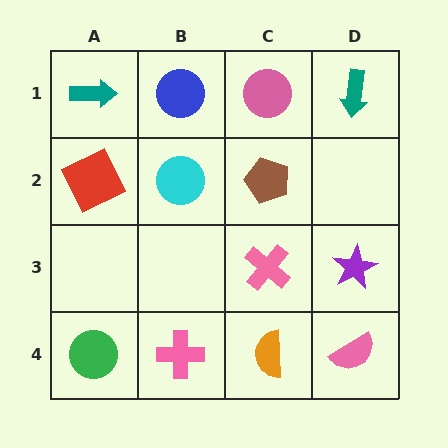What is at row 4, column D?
A pink semicircle.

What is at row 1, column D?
A teal arrow.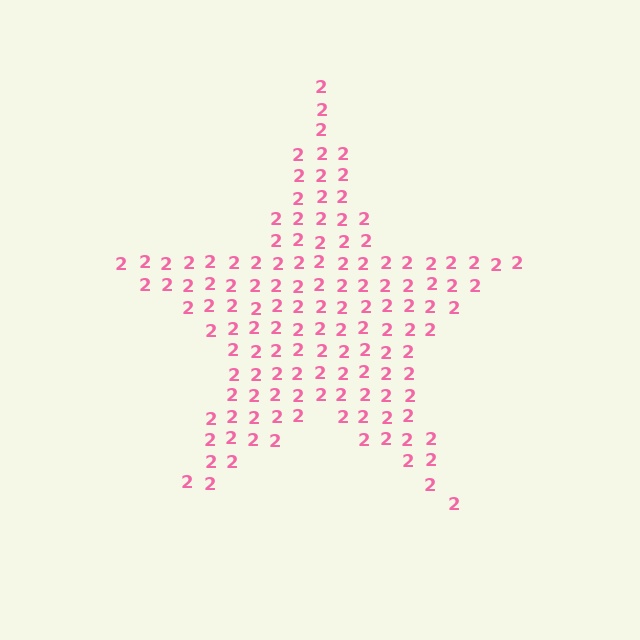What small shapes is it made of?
It is made of small digit 2's.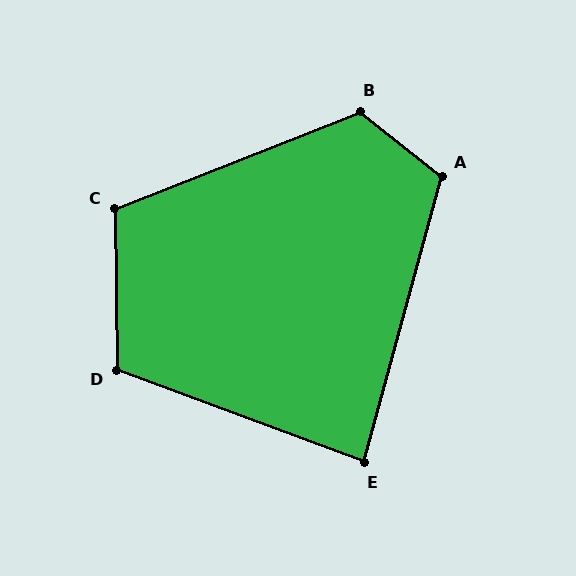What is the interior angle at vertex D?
Approximately 111 degrees (obtuse).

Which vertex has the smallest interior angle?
E, at approximately 85 degrees.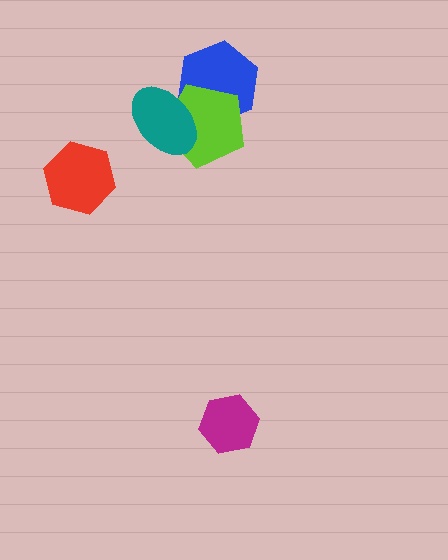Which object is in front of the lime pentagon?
The teal ellipse is in front of the lime pentagon.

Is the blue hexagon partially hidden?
Yes, it is partially covered by another shape.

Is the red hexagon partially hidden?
No, no other shape covers it.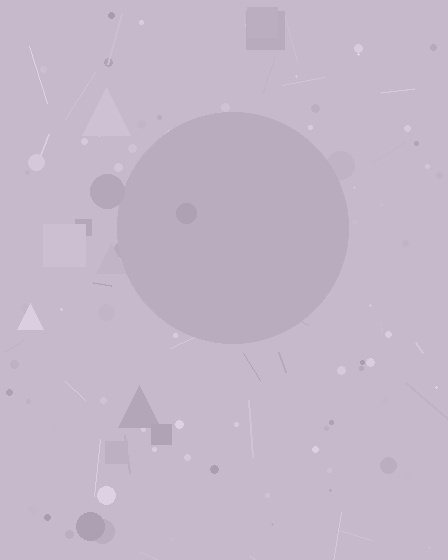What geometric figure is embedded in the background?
A circle is embedded in the background.